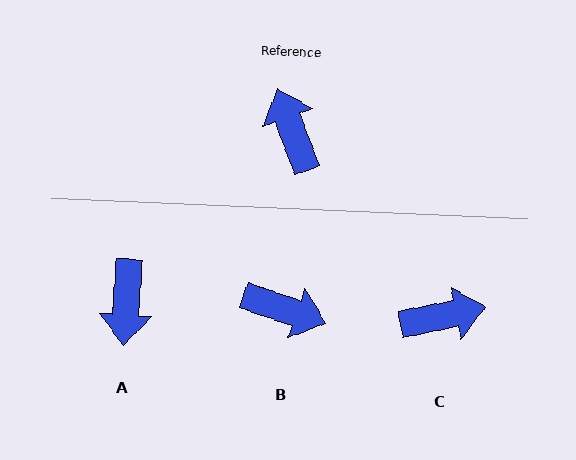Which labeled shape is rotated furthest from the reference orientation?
A, about 156 degrees away.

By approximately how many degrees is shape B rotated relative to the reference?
Approximately 129 degrees clockwise.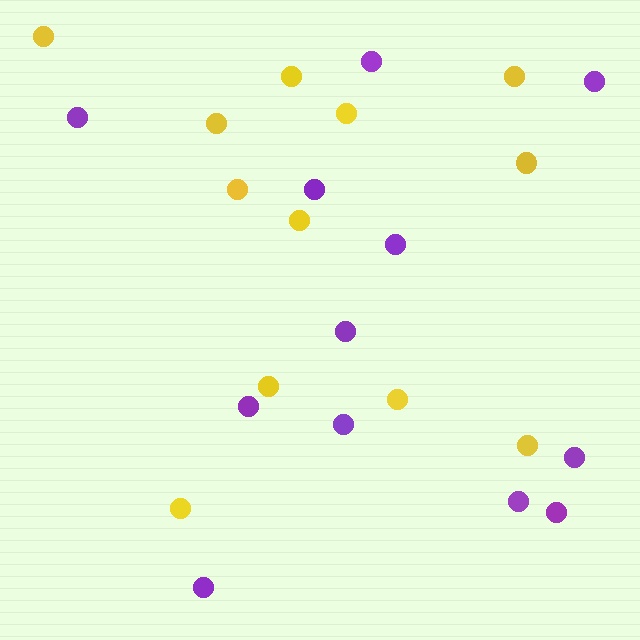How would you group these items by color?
There are 2 groups: one group of purple circles (12) and one group of yellow circles (12).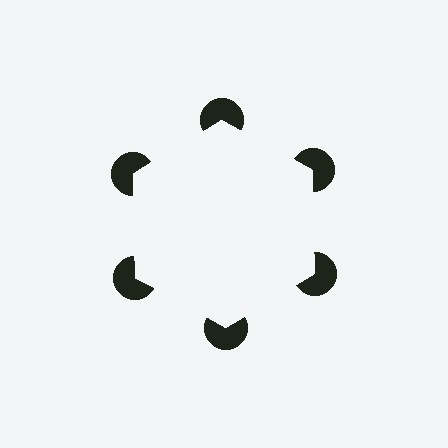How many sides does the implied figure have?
6 sides.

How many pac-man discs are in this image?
There are 6 — one at each vertex of the illusory hexagon.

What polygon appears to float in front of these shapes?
An illusory hexagon — its edges are inferred from the aligned wedge cuts in the pac-man discs, not physically drawn.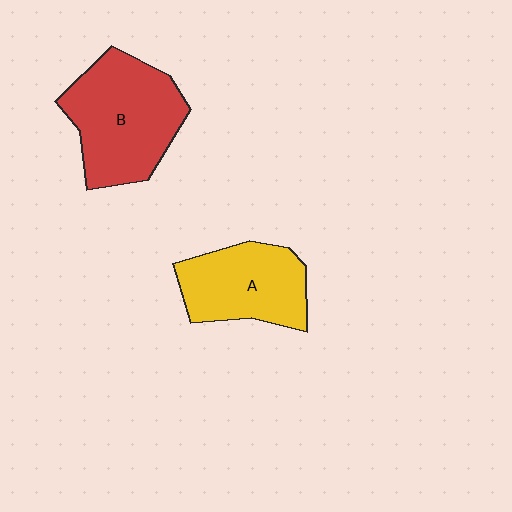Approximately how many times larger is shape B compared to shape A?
Approximately 1.3 times.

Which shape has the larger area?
Shape B (red).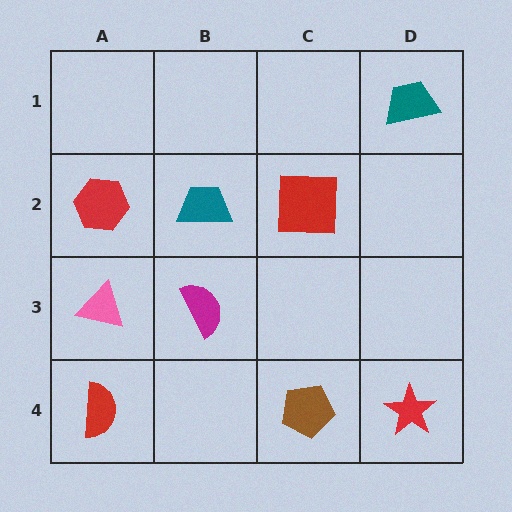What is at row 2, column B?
A teal trapezoid.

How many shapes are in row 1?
1 shape.